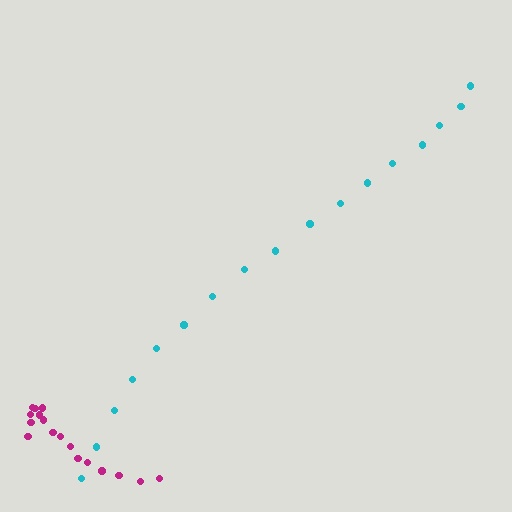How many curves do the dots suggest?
There are 2 distinct paths.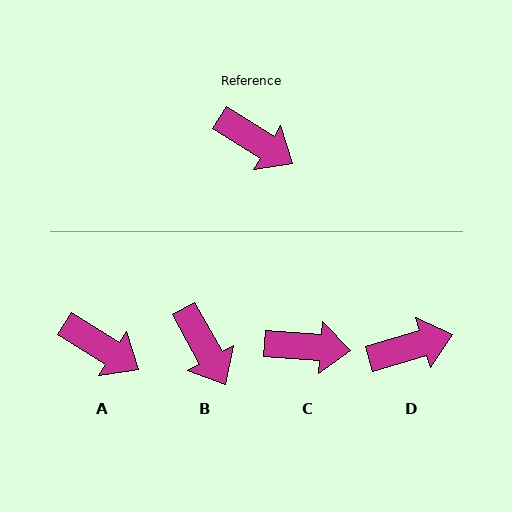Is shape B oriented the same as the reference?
No, it is off by about 29 degrees.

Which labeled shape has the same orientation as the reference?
A.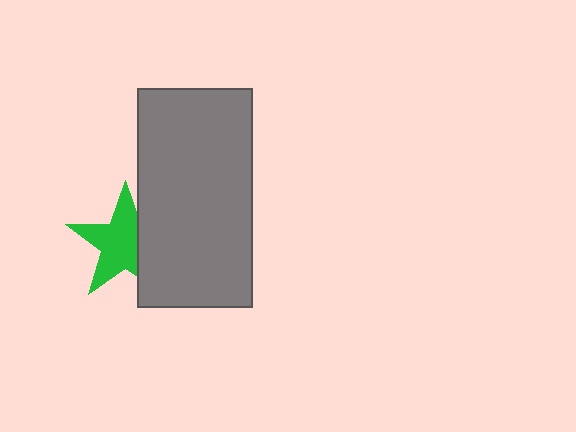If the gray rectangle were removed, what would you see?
You would see the complete green star.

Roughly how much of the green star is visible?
Most of it is visible (roughly 69%).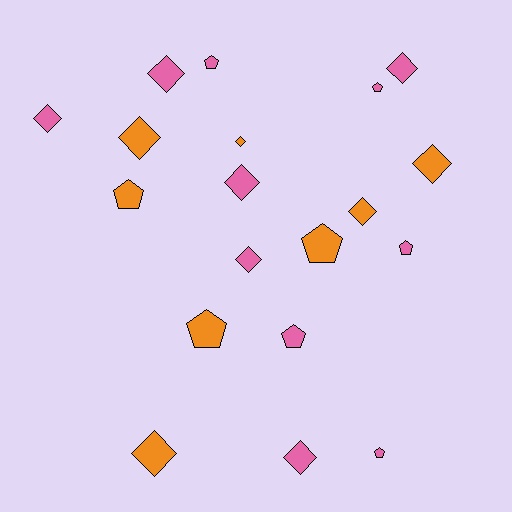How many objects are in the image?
There are 19 objects.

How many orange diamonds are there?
There are 5 orange diamonds.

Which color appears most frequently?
Pink, with 11 objects.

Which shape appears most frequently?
Diamond, with 11 objects.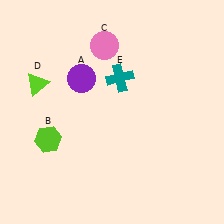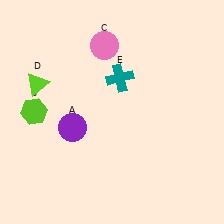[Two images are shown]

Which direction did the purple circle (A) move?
The purple circle (A) moved down.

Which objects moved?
The objects that moved are: the purple circle (A), the lime hexagon (B).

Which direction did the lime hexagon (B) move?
The lime hexagon (B) moved up.